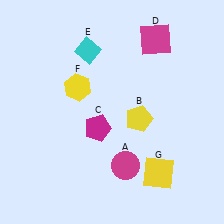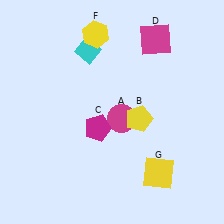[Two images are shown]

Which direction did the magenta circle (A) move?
The magenta circle (A) moved up.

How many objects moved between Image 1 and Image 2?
2 objects moved between the two images.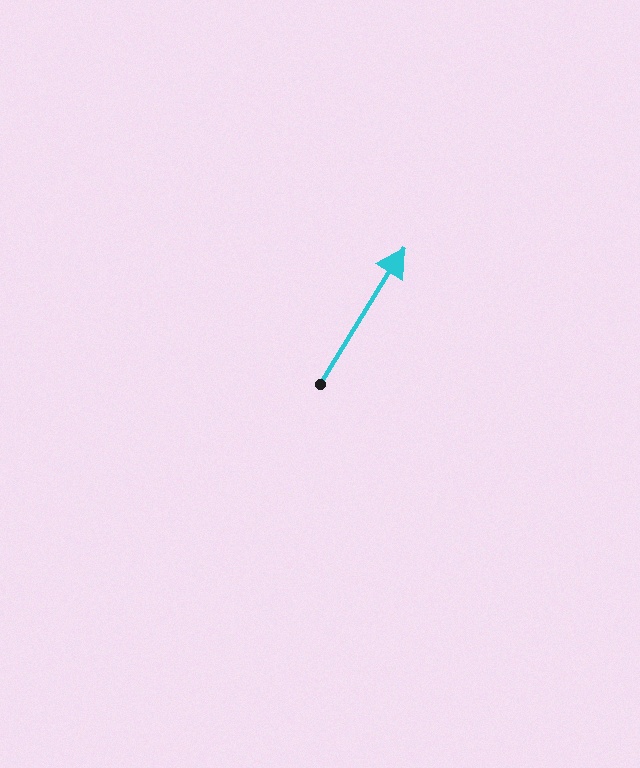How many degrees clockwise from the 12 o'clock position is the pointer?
Approximately 32 degrees.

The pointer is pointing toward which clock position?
Roughly 1 o'clock.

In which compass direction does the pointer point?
Northeast.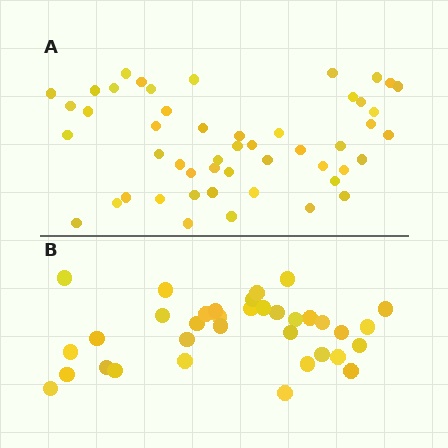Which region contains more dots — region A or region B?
Region A (the top region) has more dots.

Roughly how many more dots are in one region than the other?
Region A has approximately 15 more dots than region B.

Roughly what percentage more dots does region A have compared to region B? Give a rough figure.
About 45% more.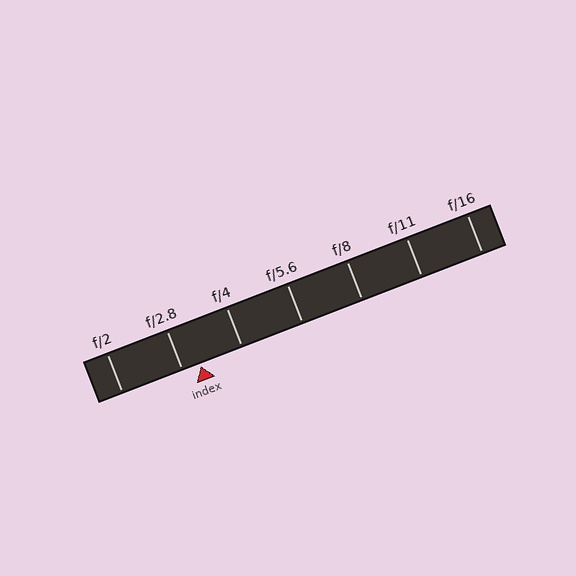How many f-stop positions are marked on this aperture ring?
There are 7 f-stop positions marked.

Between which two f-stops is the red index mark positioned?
The index mark is between f/2.8 and f/4.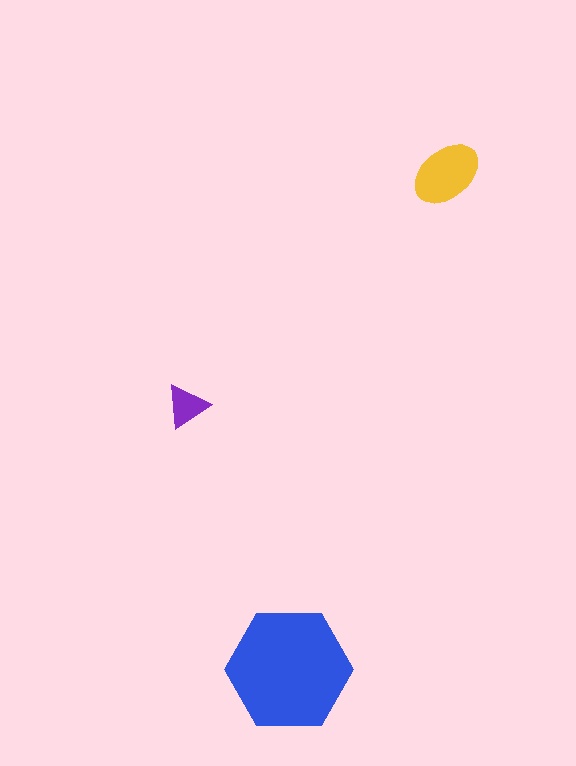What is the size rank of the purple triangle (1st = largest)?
3rd.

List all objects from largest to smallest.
The blue hexagon, the yellow ellipse, the purple triangle.